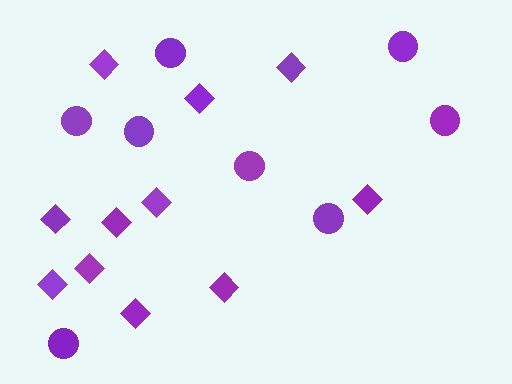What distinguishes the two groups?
There are 2 groups: one group of circles (8) and one group of diamonds (11).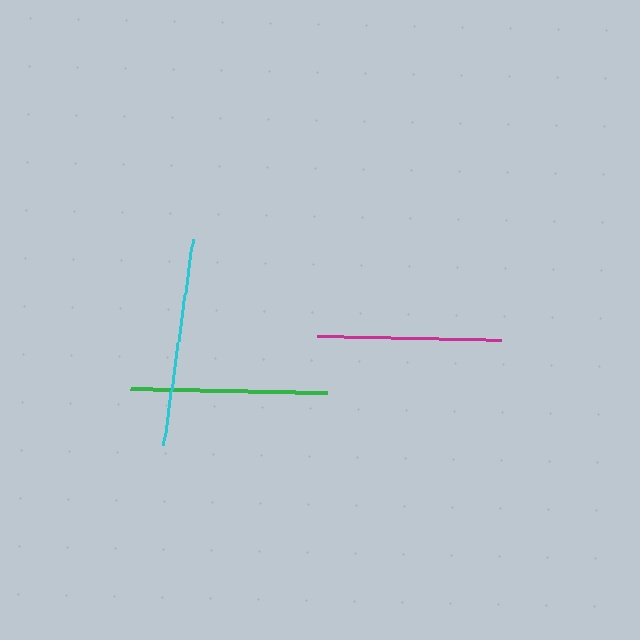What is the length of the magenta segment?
The magenta segment is approximately 184 pixels long.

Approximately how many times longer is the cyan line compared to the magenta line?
The cyan line is approximately 1.1 times the length of the magenta line.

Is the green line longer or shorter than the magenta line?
The green line is longer than the magenta line.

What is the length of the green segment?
The green segment is approximately 197 pixels long.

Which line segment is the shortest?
The magenta line is the shortest at approximately 184 pixels.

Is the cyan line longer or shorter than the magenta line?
The cyan line is longer than the magenta line.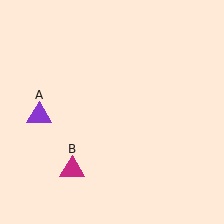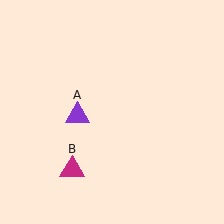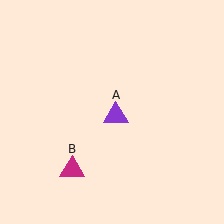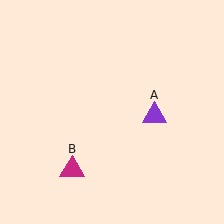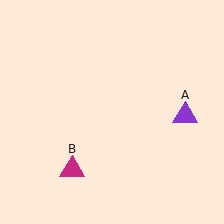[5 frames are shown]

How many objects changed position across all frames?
1 object changed position: purple triangle (object A).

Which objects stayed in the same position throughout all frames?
Magenta triangle (object B) remained stationary.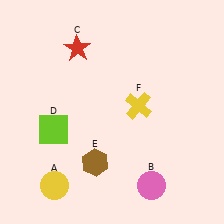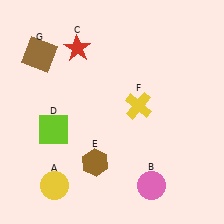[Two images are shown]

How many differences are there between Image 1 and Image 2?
There is 1 difference between the two images.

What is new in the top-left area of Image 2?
A brown square (G) was added in the top-left area of Image 2.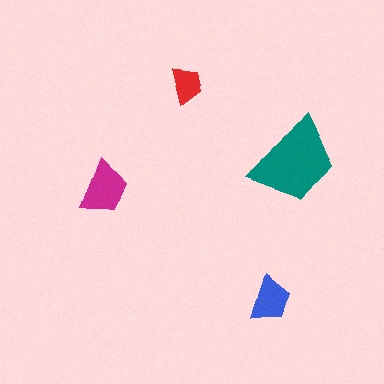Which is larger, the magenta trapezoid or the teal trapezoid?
The teal one.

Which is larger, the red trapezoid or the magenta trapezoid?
The magenta one.